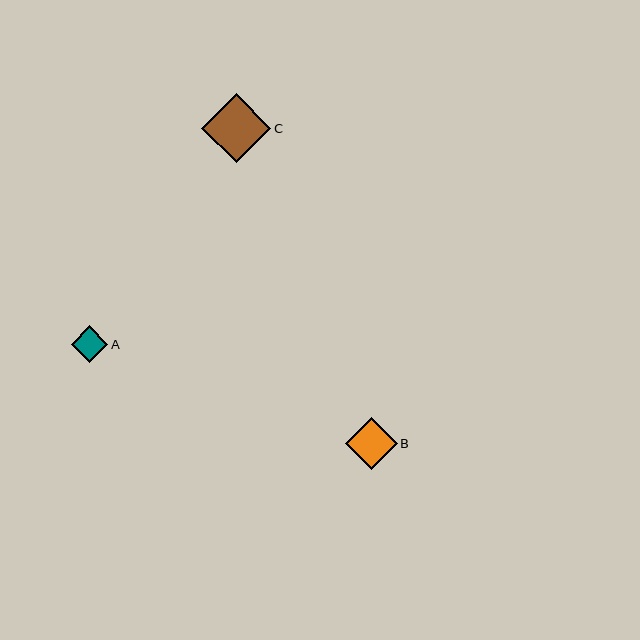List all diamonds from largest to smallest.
From largest to smallest: C, B, A.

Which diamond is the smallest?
Diamond A is the smallest with a size of approximately 37 pixels.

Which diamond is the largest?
Diamond C is the largest with a size of approximately 69 pixels.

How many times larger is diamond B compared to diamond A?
Diamond B is approximately 1.4 times the size of diamond A.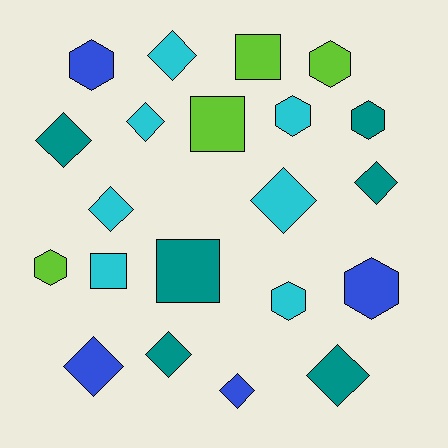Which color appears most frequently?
Cyan, with 7 objects.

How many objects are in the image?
There are 21 objects.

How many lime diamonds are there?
There are no lime diamonds.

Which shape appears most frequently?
Diamond, with 10 objects.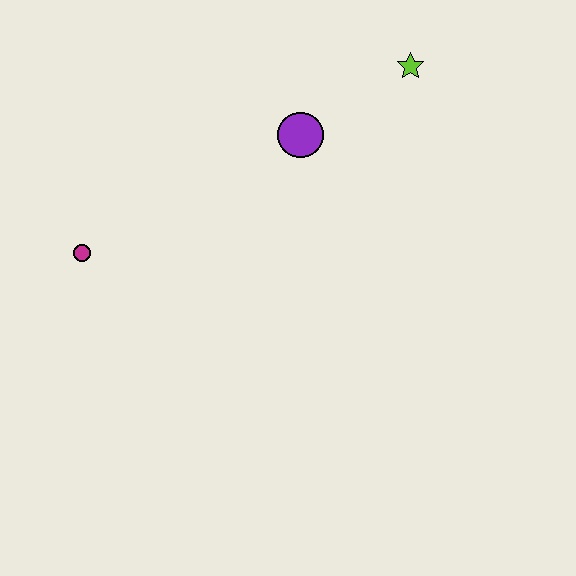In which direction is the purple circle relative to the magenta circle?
The purple circle is to the right of the magenta circle.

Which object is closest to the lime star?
The purple circle is closest to the lime star.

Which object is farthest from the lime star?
The magenta circle is farthest from the lime star.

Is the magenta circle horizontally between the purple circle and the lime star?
No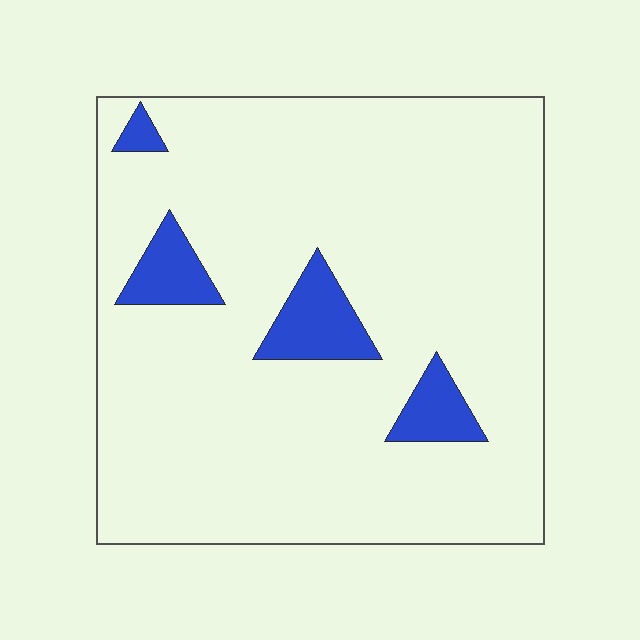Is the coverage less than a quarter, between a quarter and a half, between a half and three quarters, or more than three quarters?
Less than a quarter.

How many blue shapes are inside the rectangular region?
4.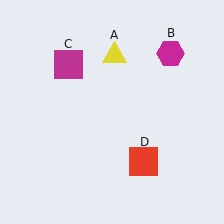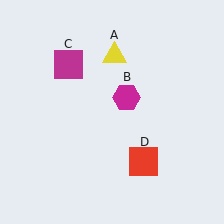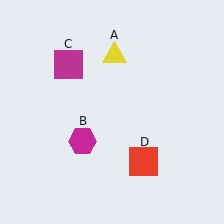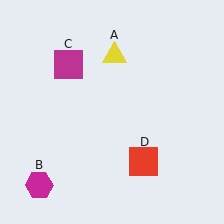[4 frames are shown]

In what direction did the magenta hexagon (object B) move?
The magenta hexagon (object B) moved down and to the left.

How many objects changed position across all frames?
1 object changed position: magenta hexagon (object B).